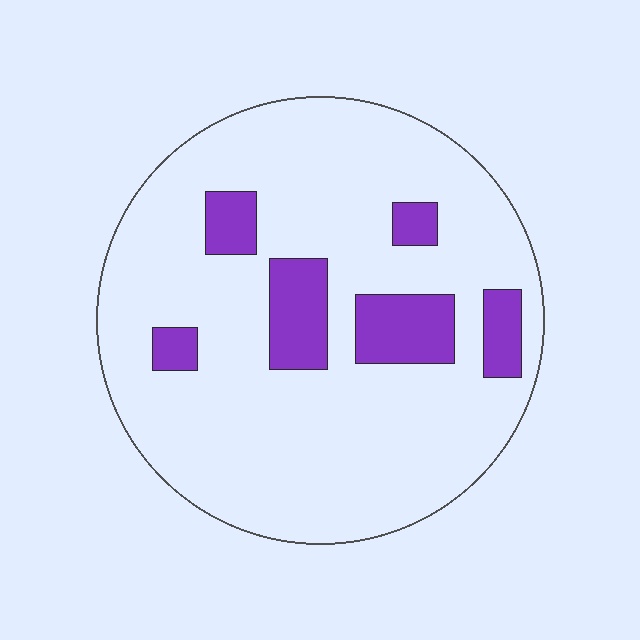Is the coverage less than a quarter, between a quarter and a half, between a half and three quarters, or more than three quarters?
Less than a quarter.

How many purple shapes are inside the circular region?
6.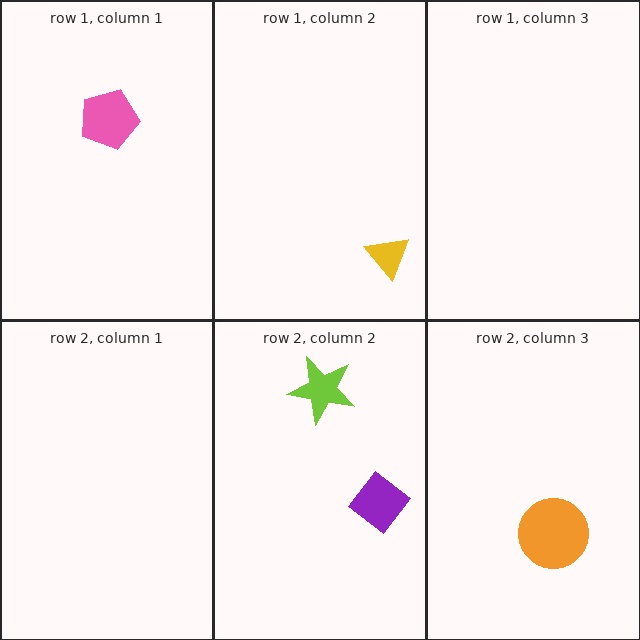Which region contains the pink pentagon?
The row 1, column 1 region.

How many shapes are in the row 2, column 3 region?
1.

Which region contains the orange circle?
The row 2, column 3 region.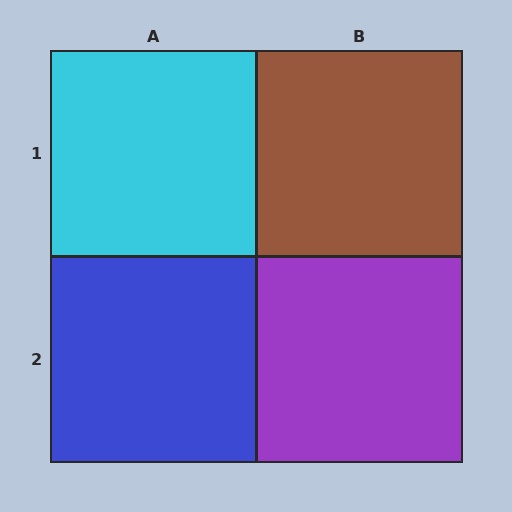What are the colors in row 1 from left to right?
Cyan, brown.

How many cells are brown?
1 cell is brown.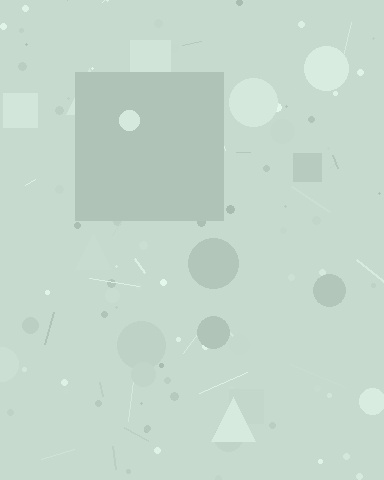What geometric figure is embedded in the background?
A square is embedded in the background.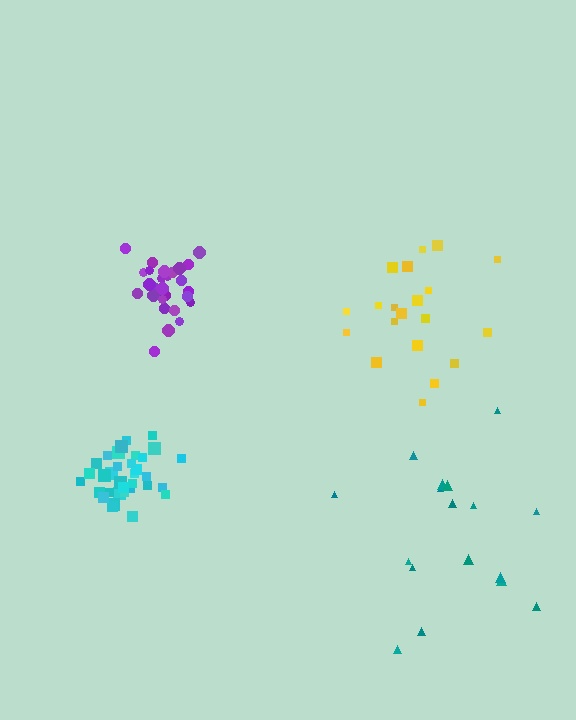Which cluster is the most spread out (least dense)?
Teal.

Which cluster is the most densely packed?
Cyan.